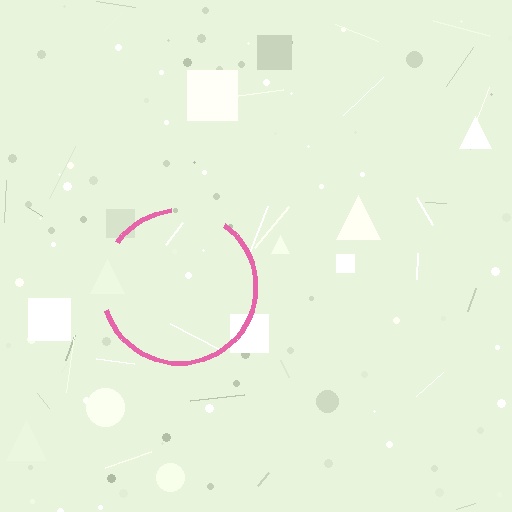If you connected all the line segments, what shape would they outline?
They would outline a circle.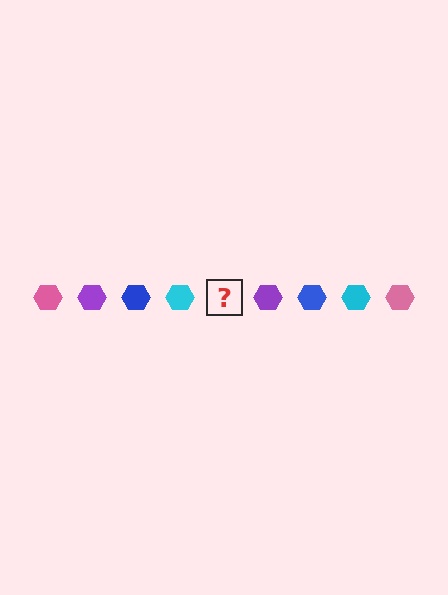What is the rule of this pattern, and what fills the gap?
The rule is that the pattern cycles through pink, purple, blue, cyan hexagons. The gap should be filled with a pink hexagon.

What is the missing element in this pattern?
The missing element is a pink hexagon.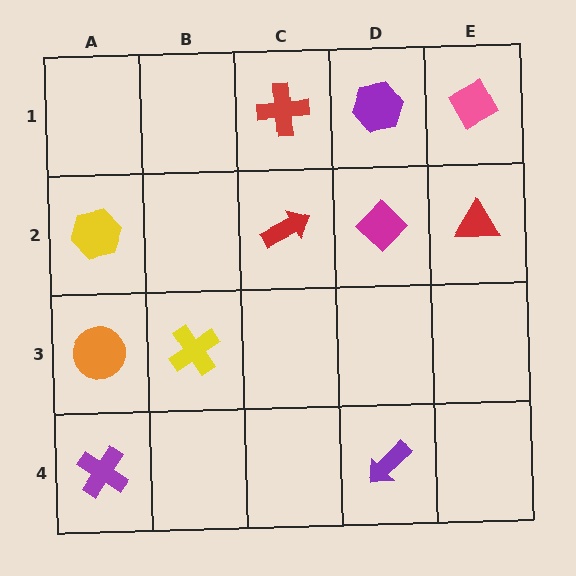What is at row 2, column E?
A red triangle.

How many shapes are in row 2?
4 shapes.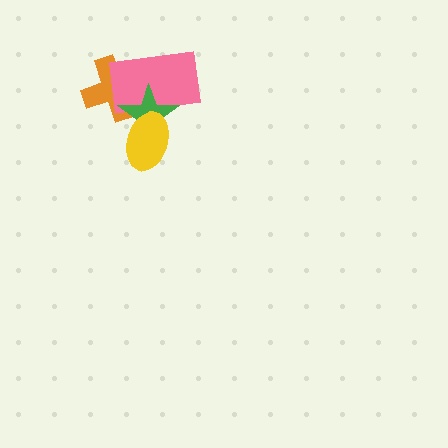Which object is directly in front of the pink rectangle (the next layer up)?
The green star is directly in front of the pink rectangle.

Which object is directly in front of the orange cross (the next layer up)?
The pink rectangle is directly in front of the orange cross.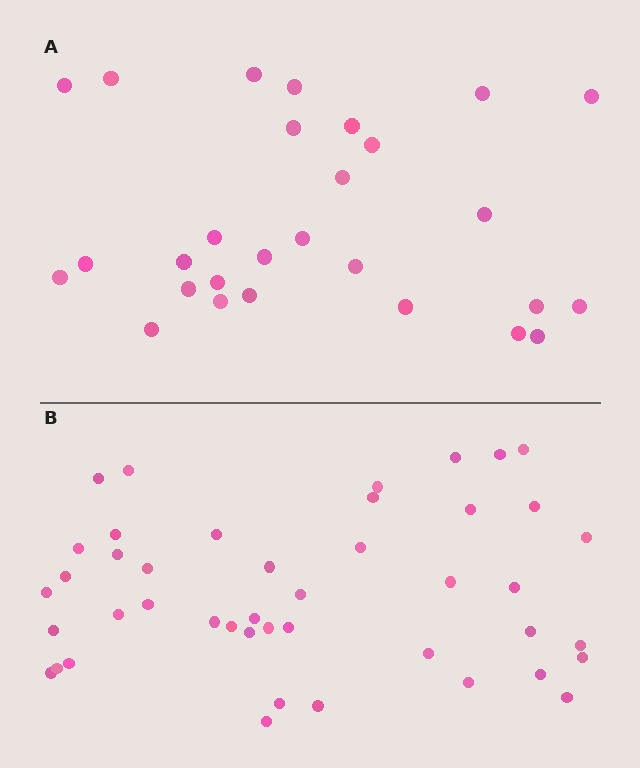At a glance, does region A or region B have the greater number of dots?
Region B (the bottom region) has more dots.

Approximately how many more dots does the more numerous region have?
Region B has approximately 15 more dots than region A.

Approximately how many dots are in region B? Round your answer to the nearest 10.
About 40 dots. (The exact count is 44, which rounds to 40.)